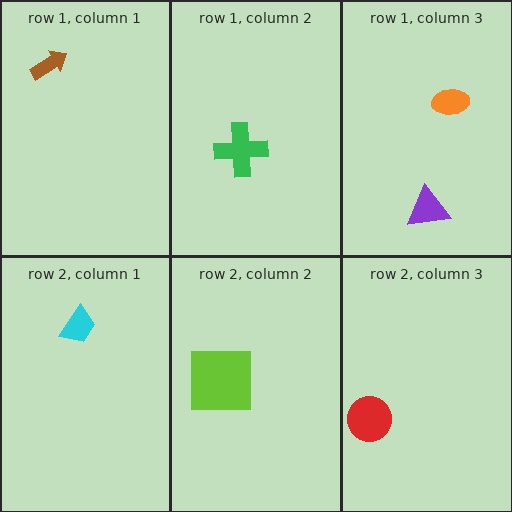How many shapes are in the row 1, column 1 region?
1.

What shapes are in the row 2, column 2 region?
The lime square.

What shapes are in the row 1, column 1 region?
The brown arrow.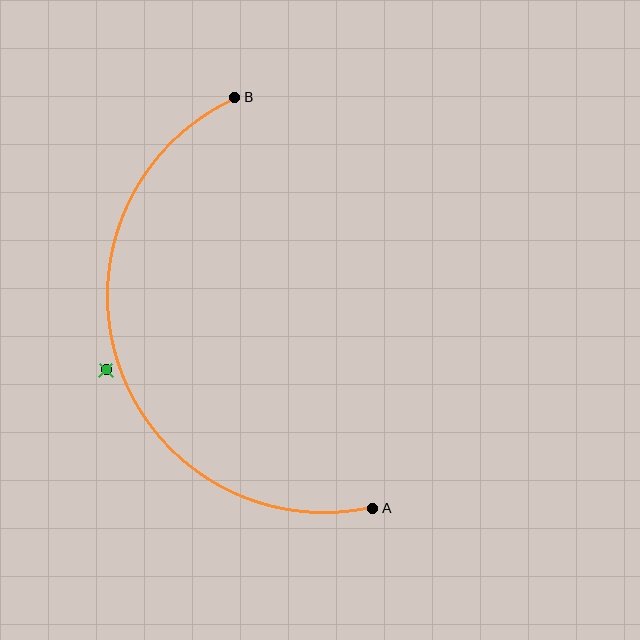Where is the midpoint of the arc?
The arc midpoint is the point on the curve farthest from the straight line joining A and B. It sits to the left of that line.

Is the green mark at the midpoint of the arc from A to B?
No — the green mark does not lie on the arc at all. It sits slightly outside the curve.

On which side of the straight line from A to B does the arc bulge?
The arc bulges to the left of the straight line connecting A and B.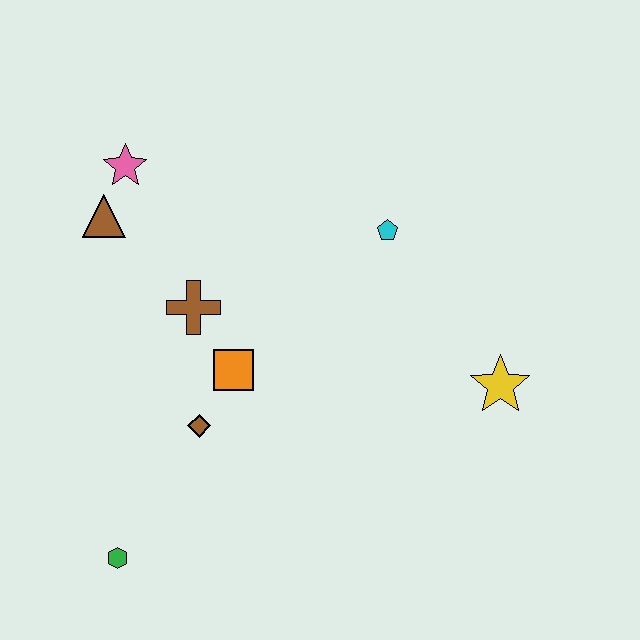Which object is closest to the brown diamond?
The orange square is closest to the brown diamond.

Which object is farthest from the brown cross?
The yellow star is farthest from the brown cross.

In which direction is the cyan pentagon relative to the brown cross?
The cyan pentagon is to the right of the brown cross.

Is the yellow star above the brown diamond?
Yes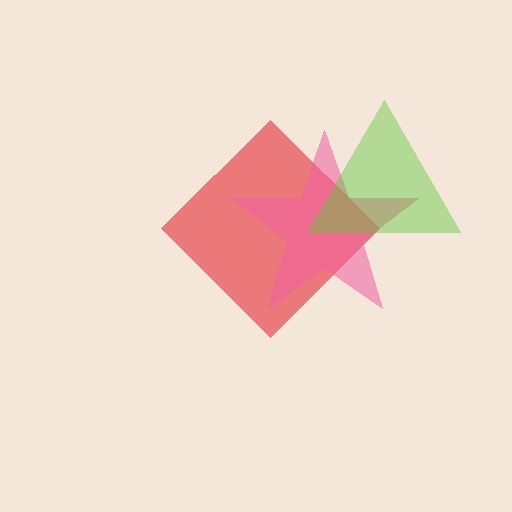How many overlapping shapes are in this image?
There are 3 overlapping shapes in the image.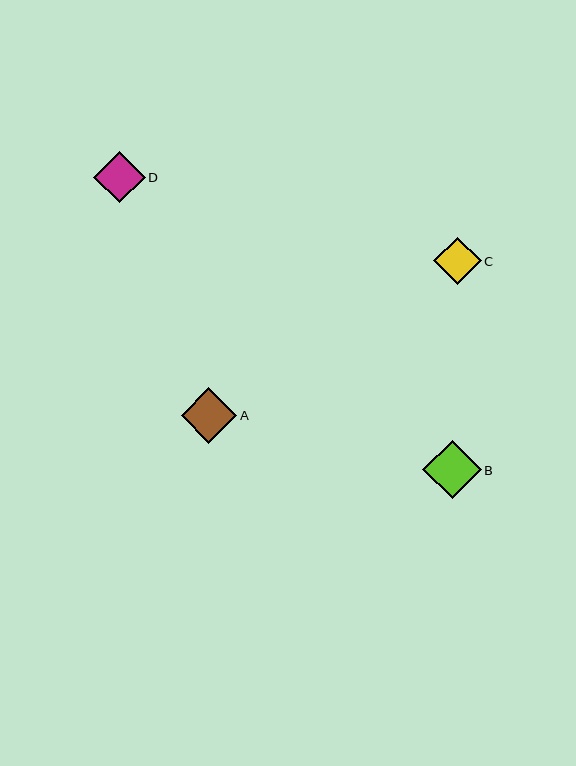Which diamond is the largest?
Diamond B is the largest with a size of approximately 58 pixels.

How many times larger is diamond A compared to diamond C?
Diamond A is approximately 1.2 times the size of diamond C.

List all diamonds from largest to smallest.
From largest to smallest: B, A, D, C.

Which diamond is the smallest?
Diamond C is the smallest with a size of approximately 47 pixels.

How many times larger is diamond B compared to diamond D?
Diamond B is approximately 1.1 times the size of diamond D.